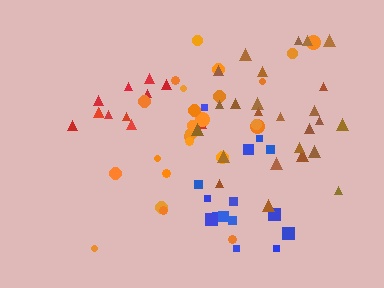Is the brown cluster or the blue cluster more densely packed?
Brown.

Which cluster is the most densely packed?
Red.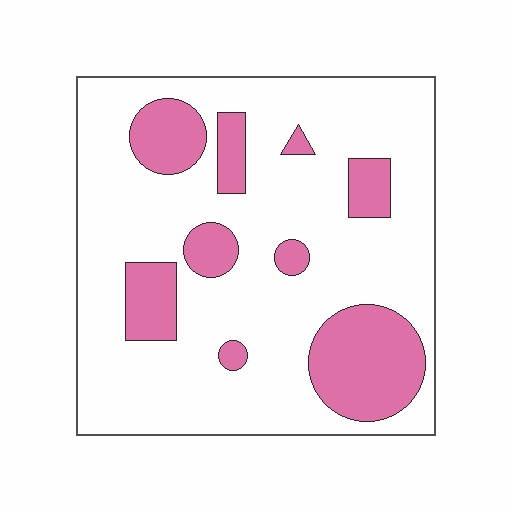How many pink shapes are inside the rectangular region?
9.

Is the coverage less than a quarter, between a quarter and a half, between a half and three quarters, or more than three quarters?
Less than a quarter.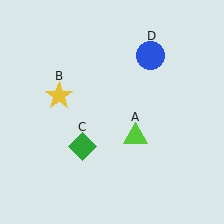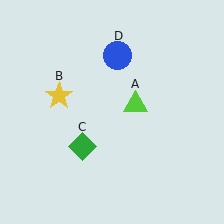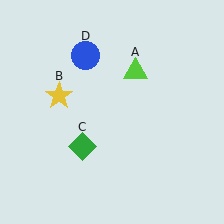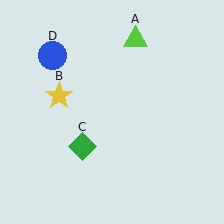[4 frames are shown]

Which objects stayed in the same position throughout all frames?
Yellow star (object B) and green diamond (object C) remained stationary.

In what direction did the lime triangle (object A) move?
The lime triangle (object A) moved up.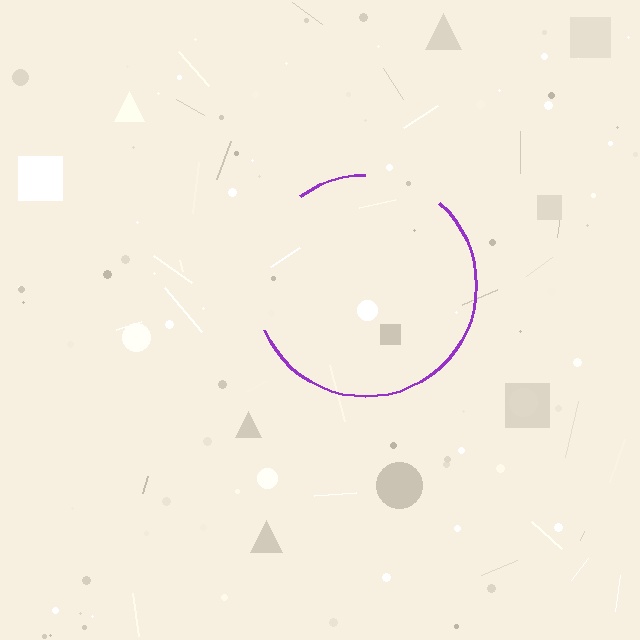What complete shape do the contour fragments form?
The contour fragments form a circle.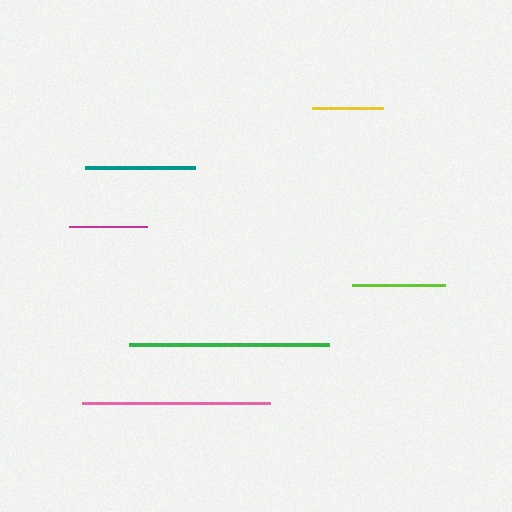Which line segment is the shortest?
The yellow line is the shortest at approximately 70 pixels.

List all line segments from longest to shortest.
From longest to shortest: green, pink, teal, lime, magenta, yellow.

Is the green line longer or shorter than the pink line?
The green line is longer than the pink line.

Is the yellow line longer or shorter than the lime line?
The lime line is longer than the yellow line.